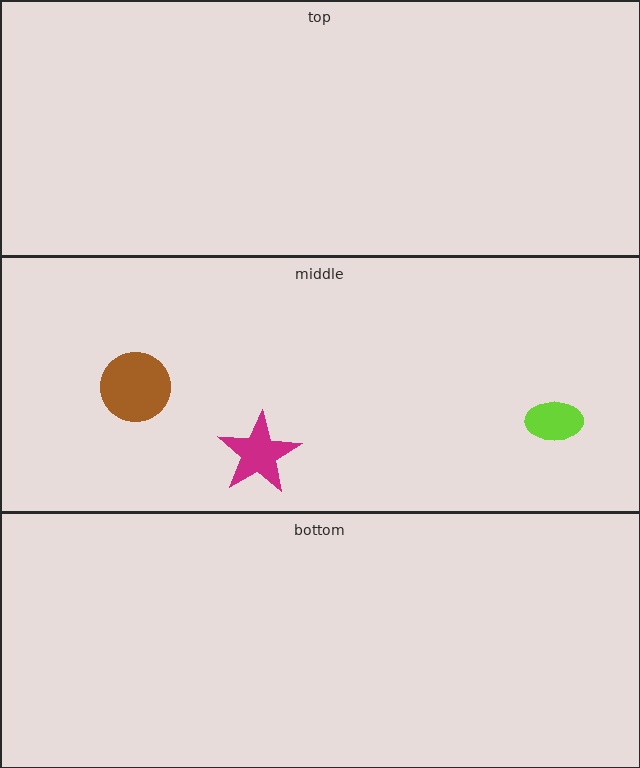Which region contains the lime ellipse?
The middle region.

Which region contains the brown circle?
The middle region.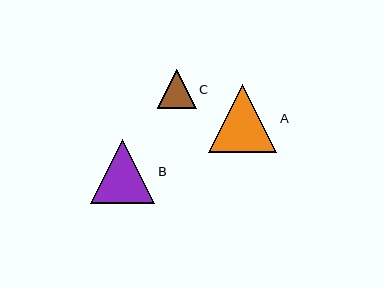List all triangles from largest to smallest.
From largest to smallest: A, B, C.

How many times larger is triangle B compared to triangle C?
Triangle B is approximately 1.6 times the size of triangle C.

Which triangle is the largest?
Triangle A is the largest with a size of approximately 68 pixels.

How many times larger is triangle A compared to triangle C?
Triangle A is approximately 1.7 times the size of triangle C.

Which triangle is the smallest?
Triangle C is the smallest with a size of approximately 39 pixels.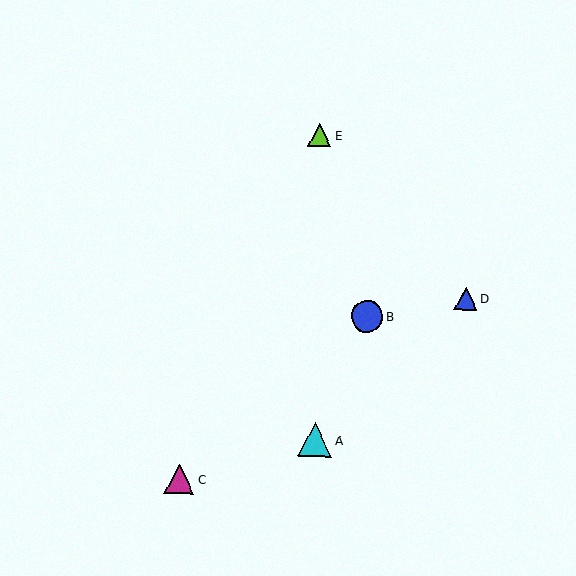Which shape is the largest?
The cyan triangle (labeled A) is the largest.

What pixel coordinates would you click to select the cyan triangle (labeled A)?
Click at (315, 440) to select the cyan triangle A.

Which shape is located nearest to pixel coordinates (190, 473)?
The magenta triangle (labeled C) at (180, 479) is nearest to that location.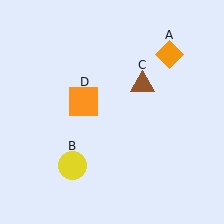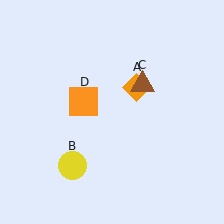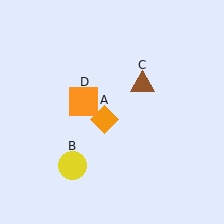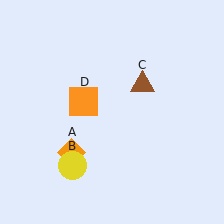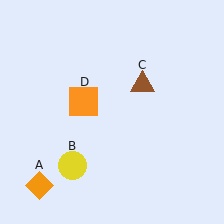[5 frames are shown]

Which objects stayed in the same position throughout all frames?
Yellow circle (object B) and brown triangle (object C) and orange square (object D) remained stationary.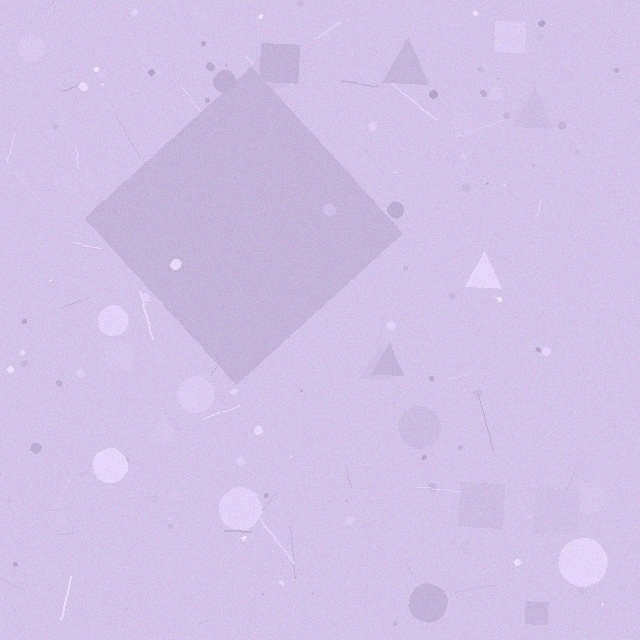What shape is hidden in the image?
A diamond is hidden in the image.